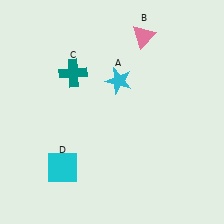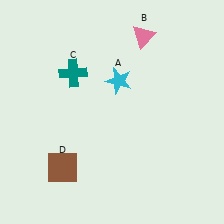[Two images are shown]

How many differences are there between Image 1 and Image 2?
There is 1 difference between the two images.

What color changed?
The square (D) changed from cyan in Image 1 to brown in Image 2.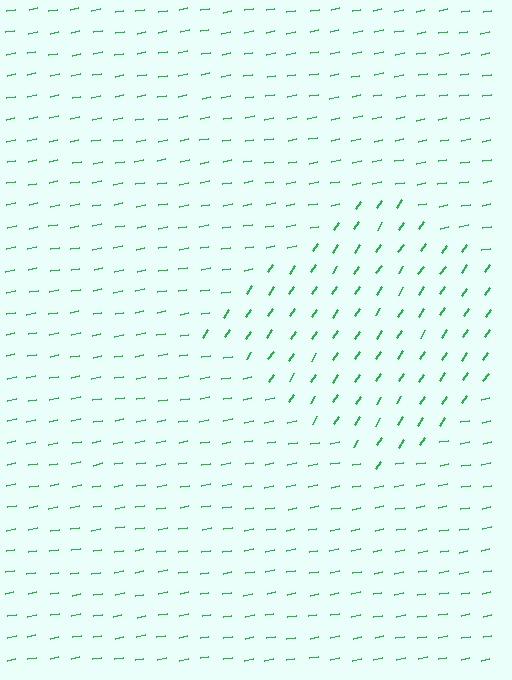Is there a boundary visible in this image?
Yes, there is a texture boundary formed by a change in line orientation.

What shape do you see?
I see a diamond.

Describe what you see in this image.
The image is filled with small green line segments. A diamond region in the image has lines oriented differently from the surrounding lines, creating a visible texture boundary.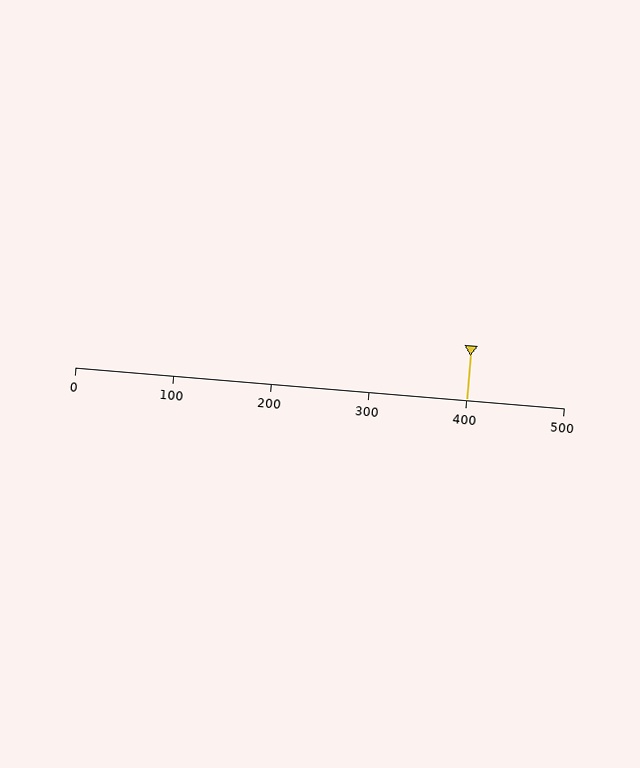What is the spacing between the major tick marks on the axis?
The major ticks are spaced 100 apart.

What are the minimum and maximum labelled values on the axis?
The axis runs from 0 to 500.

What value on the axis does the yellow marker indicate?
The marker indicates approximately 400.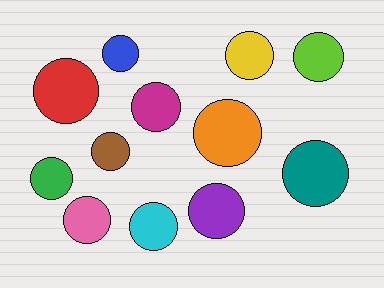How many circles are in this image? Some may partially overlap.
There are 12 circles.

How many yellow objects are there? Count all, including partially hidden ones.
There is 1 yellow object.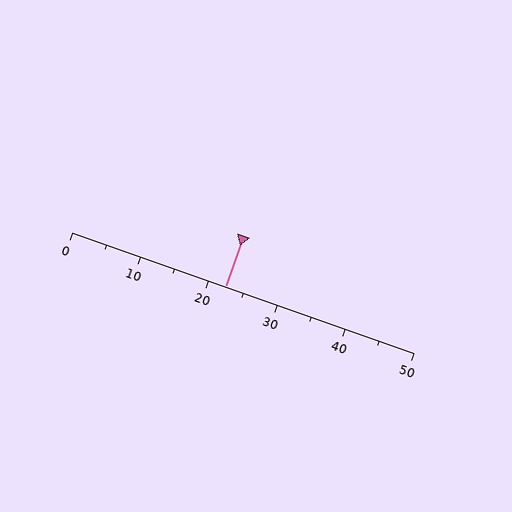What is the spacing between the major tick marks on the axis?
The major ticks are spaced 10 apart.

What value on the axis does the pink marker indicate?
The marker indicates approximately 22.5.